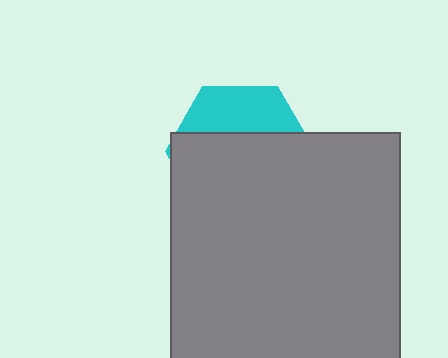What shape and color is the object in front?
The object in front is a gray square.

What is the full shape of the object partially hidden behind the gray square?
The partially hidden object is a cyan hexagon.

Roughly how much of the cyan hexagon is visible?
A small part of it is visible (roughly 32%).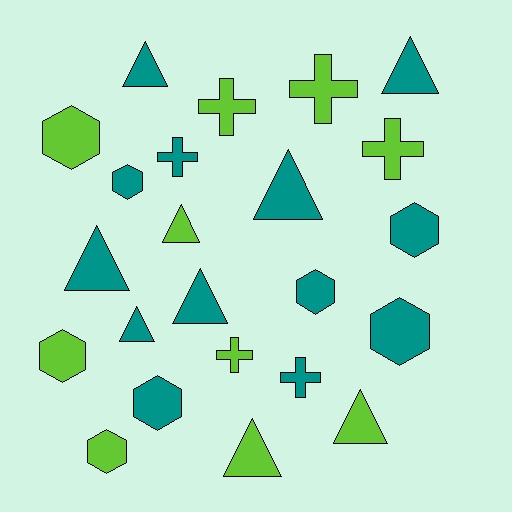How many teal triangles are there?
There are 6 teal triangles.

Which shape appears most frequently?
Triangle, with 9 objects.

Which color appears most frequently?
Teal, with 13 objects.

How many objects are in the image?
There are 23 objects.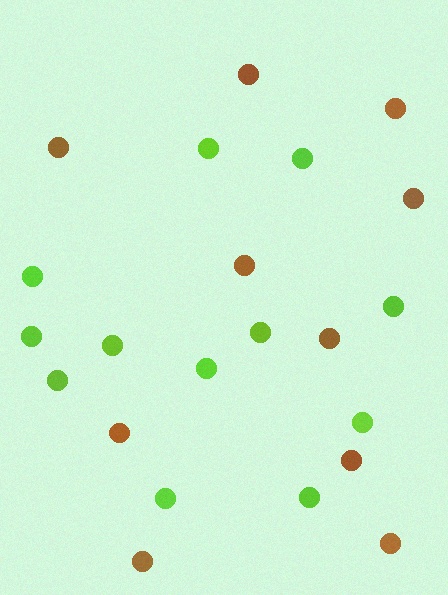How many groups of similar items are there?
There are 2 groups: one group of lime circles (12) and one group of brown circles (10).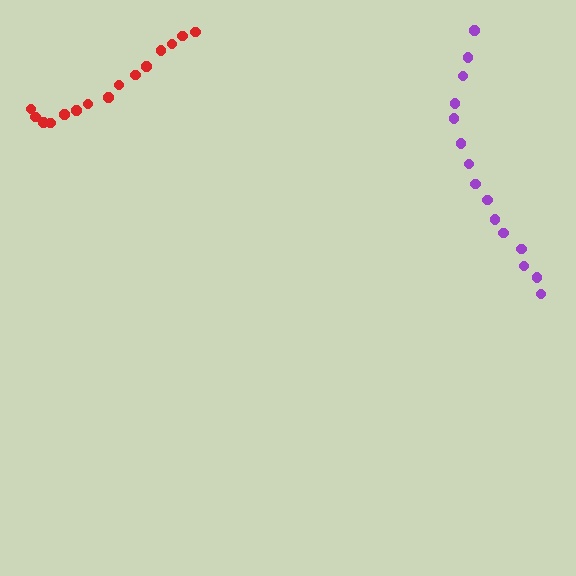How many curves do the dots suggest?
There are 2 distinct paths.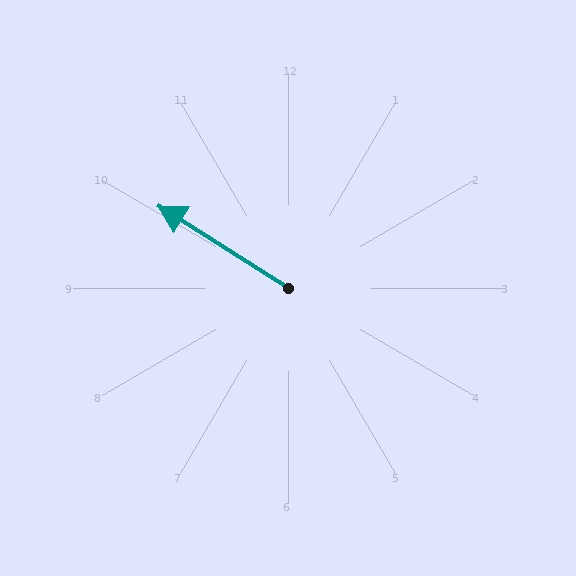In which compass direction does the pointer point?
Northwest.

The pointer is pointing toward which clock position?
Roughly 10 o'clock.